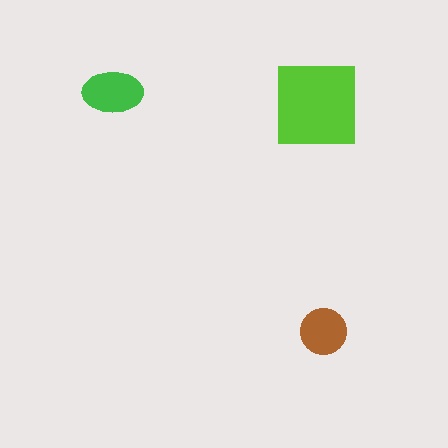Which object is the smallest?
The brown circle.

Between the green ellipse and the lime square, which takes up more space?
The lime square.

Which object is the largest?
The lime square.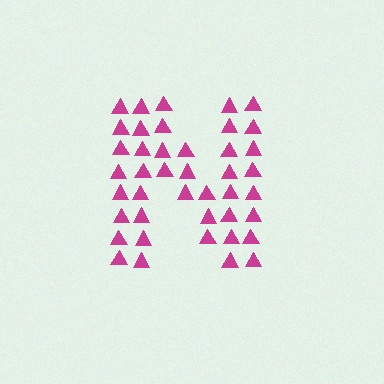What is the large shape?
The large shape is the letter N.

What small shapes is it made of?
It is made of small triangles.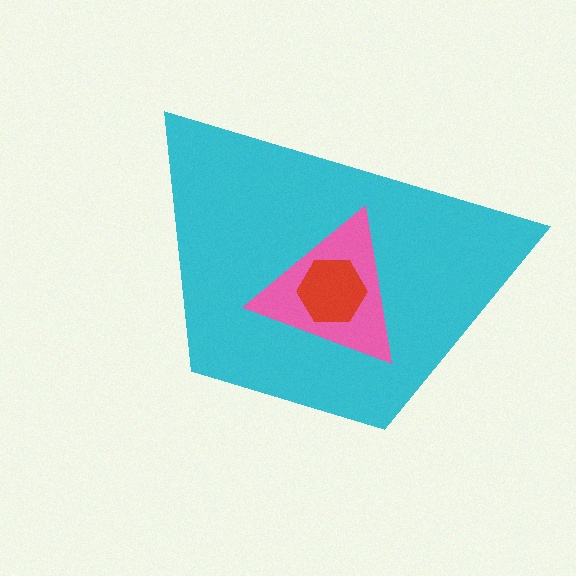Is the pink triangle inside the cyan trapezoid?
Yes.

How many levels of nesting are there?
3.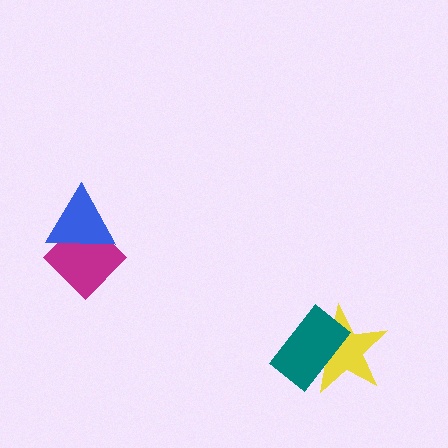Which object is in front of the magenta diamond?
The blue triangle is in front of the magenta diamond.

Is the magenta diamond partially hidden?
Yes, it is partially covered by another shape.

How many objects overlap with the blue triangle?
1 object overlaps with the blue triangle.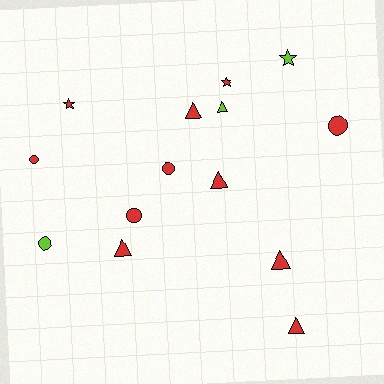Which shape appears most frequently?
Triangle, with 6 objects.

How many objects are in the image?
There are 14 objects.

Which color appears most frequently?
Red, with 11 objects.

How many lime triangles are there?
There is 1 lime triangle.